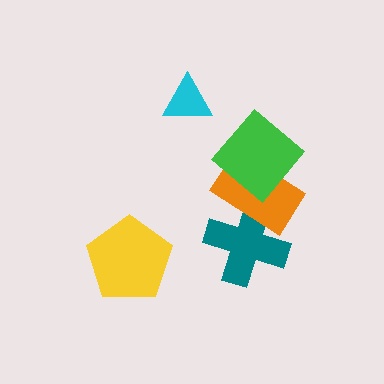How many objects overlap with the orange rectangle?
2 objects overlap with the orange rectangle.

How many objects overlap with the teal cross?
1 object overlaps with the teal cross.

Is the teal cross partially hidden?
Yes, it is partially covered by another shape.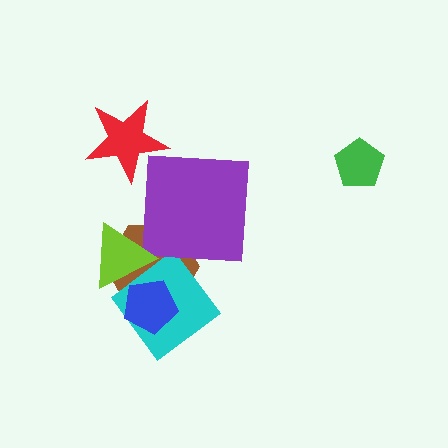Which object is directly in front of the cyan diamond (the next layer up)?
The blue pentagon is directly in front of the cyan diamond.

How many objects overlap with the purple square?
1 object overlaps with the purple square.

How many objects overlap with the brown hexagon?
4 objects overlap with the brown hexagon.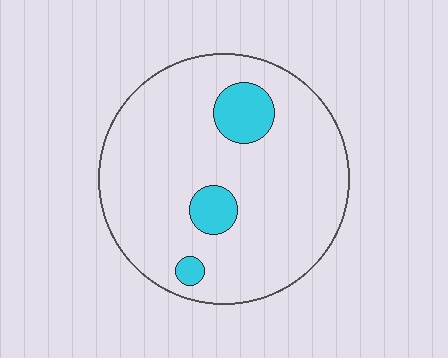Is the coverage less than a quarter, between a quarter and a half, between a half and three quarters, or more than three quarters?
Less than a quarter.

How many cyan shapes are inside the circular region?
3.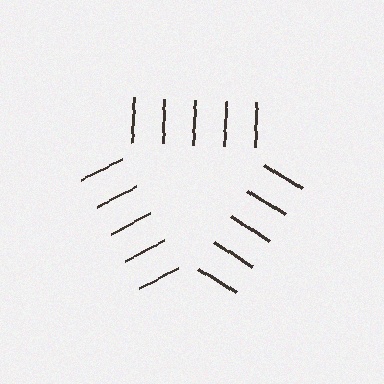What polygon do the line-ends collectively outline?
An illusory triangle — the line segments terminate on its edges but no continuous stroke is drawn.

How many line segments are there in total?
15 — 5 along each of the 3 edges.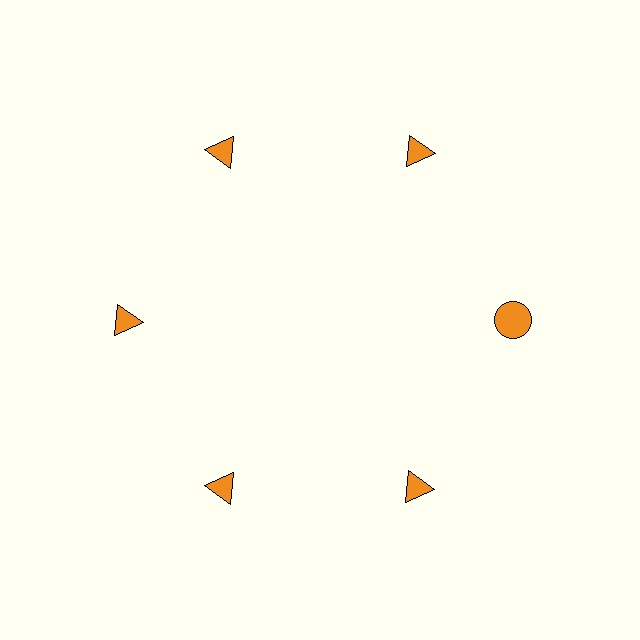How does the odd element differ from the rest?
It has a different shape: circle instead of triangle.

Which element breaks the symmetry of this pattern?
The orange circle at roughly the 3 o'clock position breaks the symmetry. All other shapes are orange triangles.